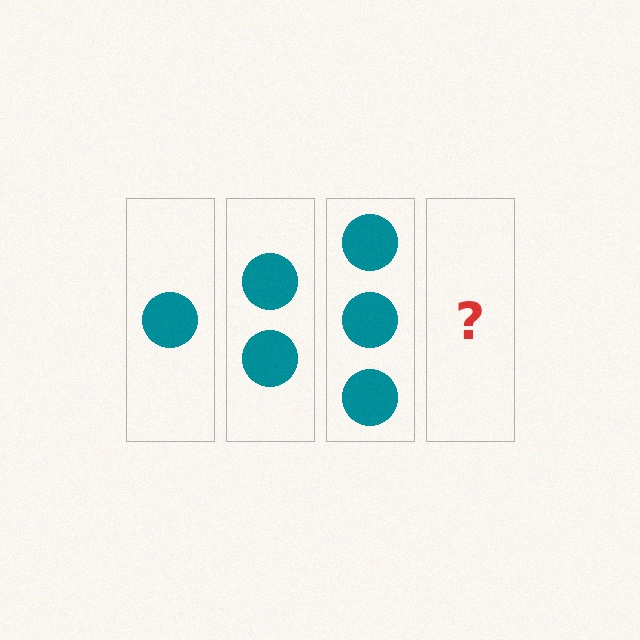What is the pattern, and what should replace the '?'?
The pattern is that each step adds one more circle. The '?' should be 4 circles.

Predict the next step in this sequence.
The next step is 4 circles.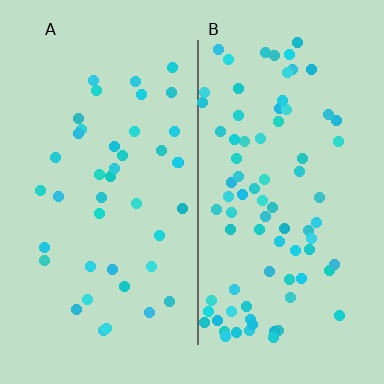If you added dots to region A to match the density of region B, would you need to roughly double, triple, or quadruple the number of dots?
Approximately double.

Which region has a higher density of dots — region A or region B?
B (the right).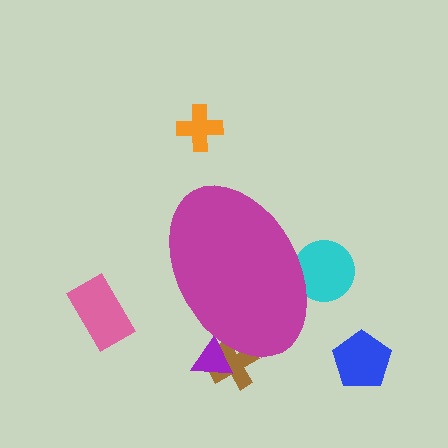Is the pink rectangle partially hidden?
No, the pink rectangle is fully visible.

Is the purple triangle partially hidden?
Yes, the purple triangle is partially hidden behind the magenta ellipse.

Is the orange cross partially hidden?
No, the orange cross is fully visible.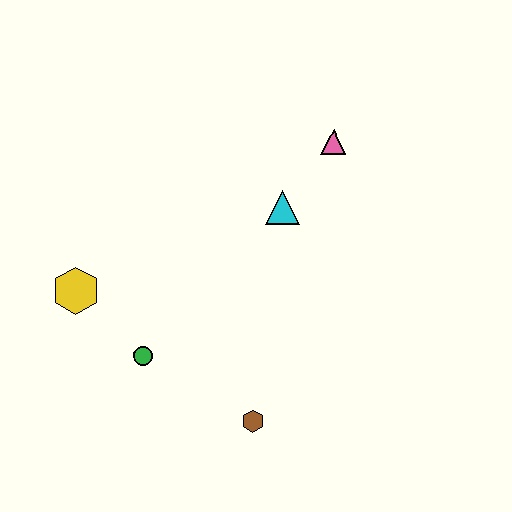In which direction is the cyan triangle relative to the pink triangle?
The cyan triangle is below the pink triangle.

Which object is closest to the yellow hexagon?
The green circle is closest to the yellow hexagon.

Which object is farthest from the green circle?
The pink triangle is farthest from the green circle.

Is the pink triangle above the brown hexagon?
Yes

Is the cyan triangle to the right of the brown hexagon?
Yes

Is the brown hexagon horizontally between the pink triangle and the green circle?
Yes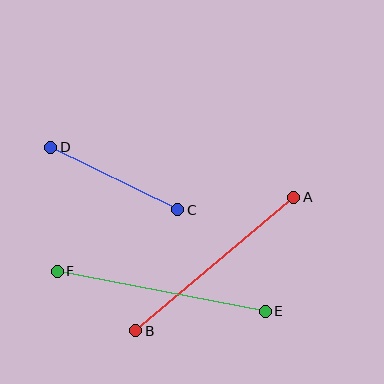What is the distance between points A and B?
The distance is approximately 207 pixels.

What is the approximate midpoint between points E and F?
The midpoint is at approximately (161, 291) pixels.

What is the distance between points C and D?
The distance is approximately 142 pixels.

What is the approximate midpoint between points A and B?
The midpoint is at approximately (215, 264) pixels.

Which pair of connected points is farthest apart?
Points E and F are farthest apart.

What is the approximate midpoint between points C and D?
The midpoint is at approximately (114, 179) pixels.